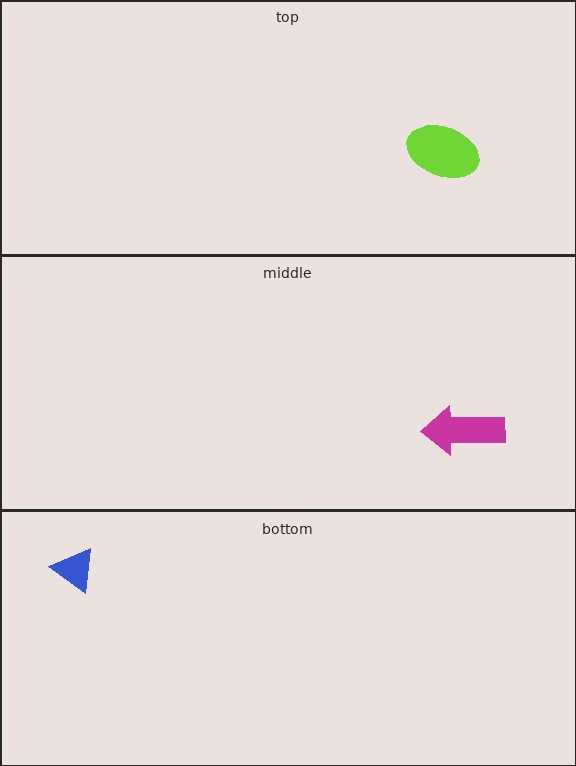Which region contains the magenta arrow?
The middle region.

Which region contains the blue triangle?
The bottom region.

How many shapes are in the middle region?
1.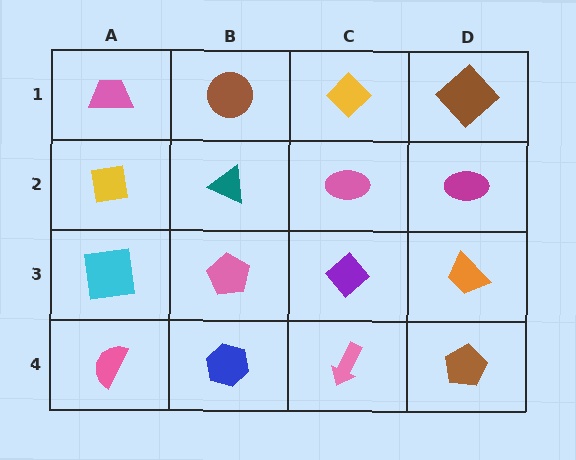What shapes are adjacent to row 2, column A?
A pink trapezoid (row 1, column A), a cyan square (row 3, column A), a teal triangle (row 2, column B).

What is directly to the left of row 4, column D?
A pink arrow.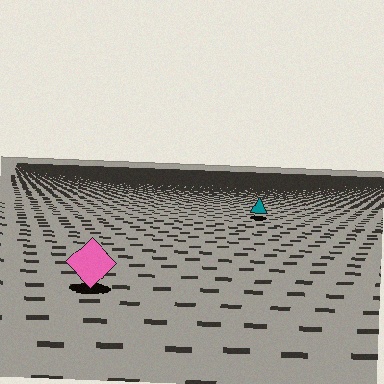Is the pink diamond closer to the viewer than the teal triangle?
Yes. The pink diamond is closer — you can tell from the texture gradient: the ground texture is coarser near it.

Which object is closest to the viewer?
The pink diamond is closest. The texture marks near it are larger and more spread out.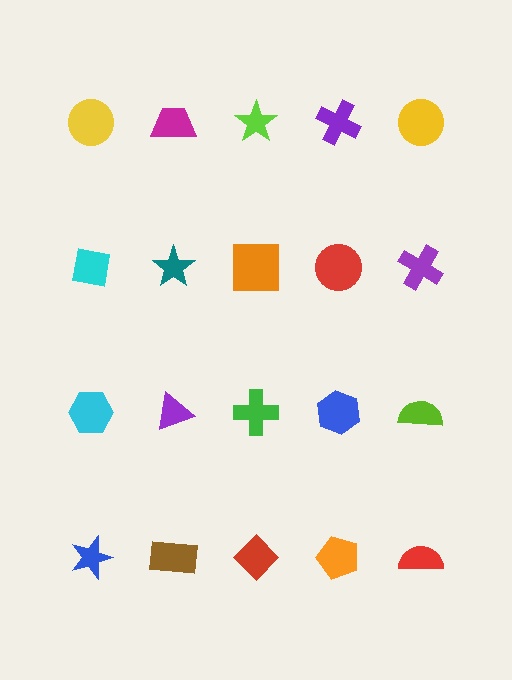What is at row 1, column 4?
A purple cross.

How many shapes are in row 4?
5 shapes.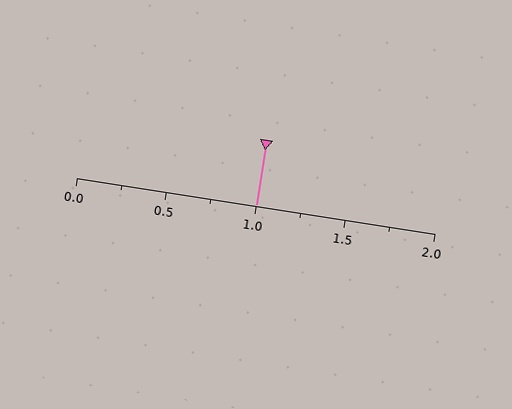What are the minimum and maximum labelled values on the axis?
The axis runs from 0.0 to 2.0.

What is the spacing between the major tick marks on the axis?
The major ticks are spaced 0.5 apart.